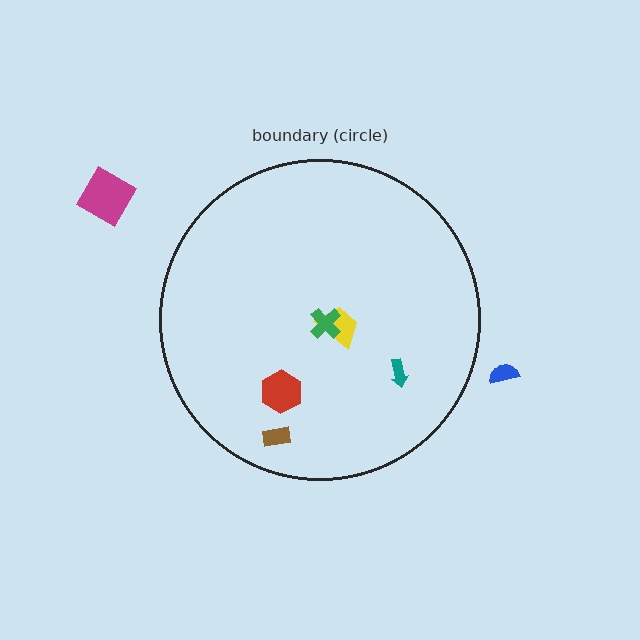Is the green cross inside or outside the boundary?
Inside.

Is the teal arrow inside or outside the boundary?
Inside.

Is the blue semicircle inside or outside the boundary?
Outside.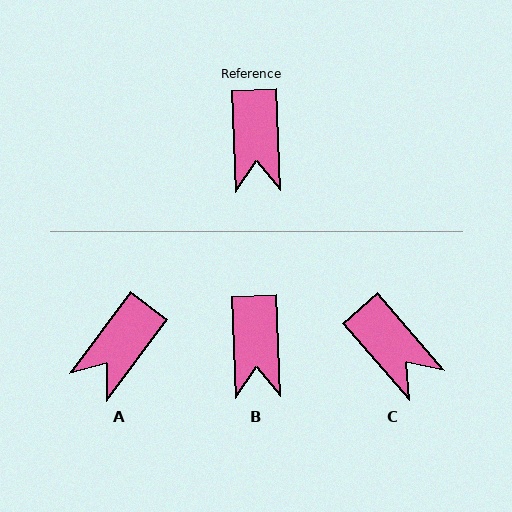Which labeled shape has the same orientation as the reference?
B.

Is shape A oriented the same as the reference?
No, it is off by about 39 degrees.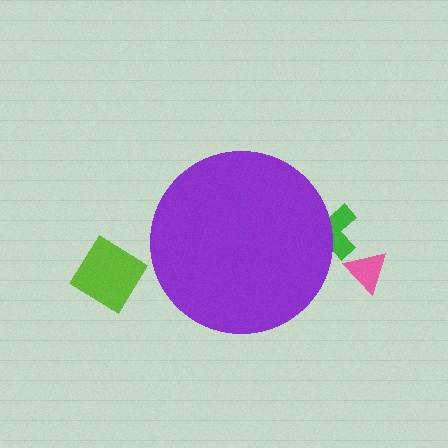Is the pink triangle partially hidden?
No, the pink triangle is fully visible.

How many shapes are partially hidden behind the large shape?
1 shape is partially hidden.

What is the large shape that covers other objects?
A purple circle.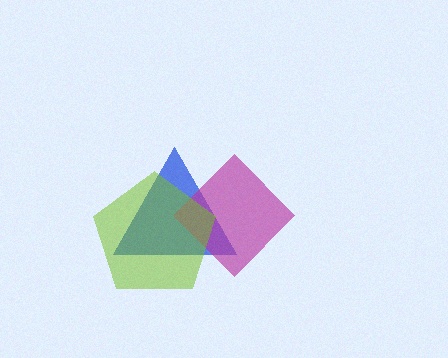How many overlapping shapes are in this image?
There are 3 overlapping shapes in the image.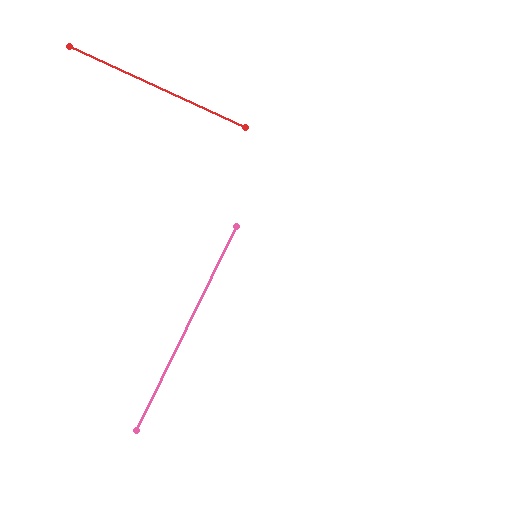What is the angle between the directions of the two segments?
Approximately 89 degrees.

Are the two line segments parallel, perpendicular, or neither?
Perpendicular — they meet at approximately 89°.